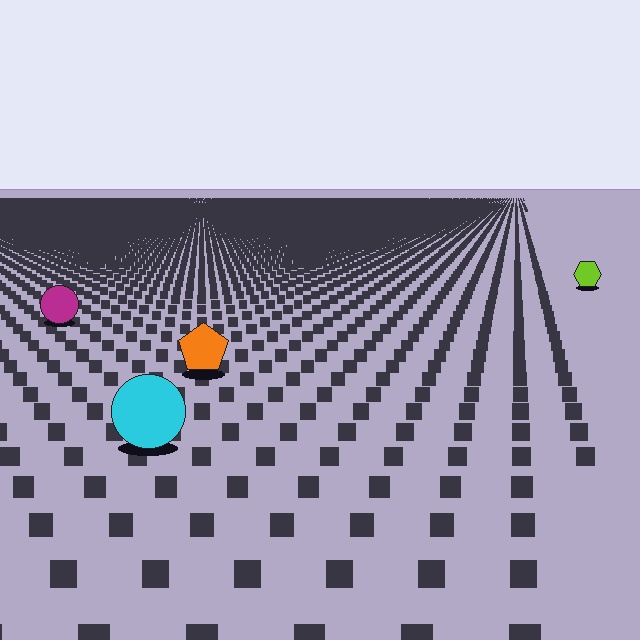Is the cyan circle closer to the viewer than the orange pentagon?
Yes. The cyan circle is closer — you can tell from the texture gradient: the ground texture is coarser near it.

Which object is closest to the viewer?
The cyan circle is closest. The texture marks near it are larger and more spread out.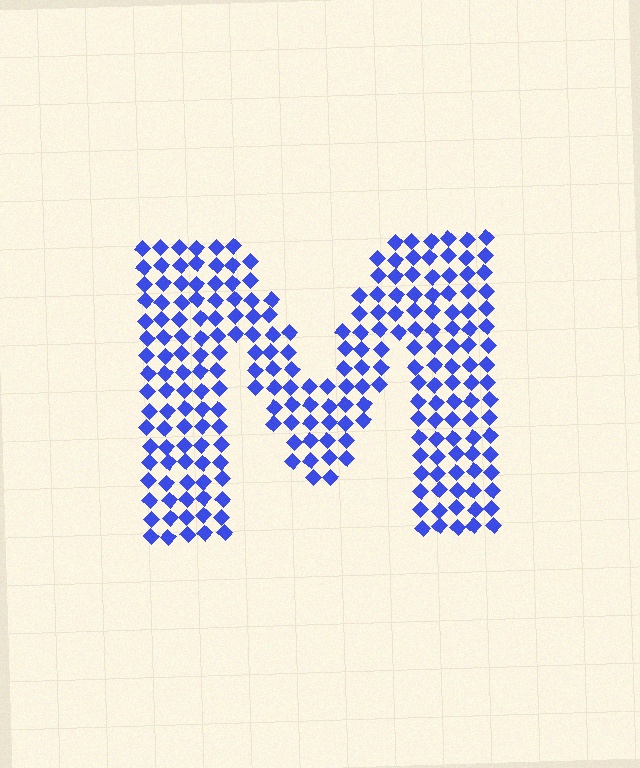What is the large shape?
The large shape is the letter M.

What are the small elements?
The small elements are diamonds.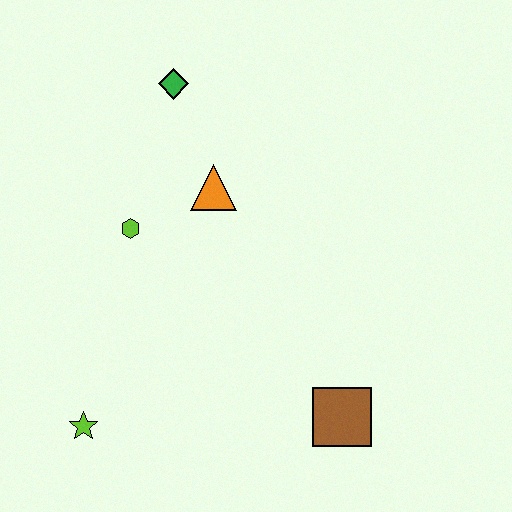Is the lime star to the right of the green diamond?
No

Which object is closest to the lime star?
The lime hexagon is closest to the lime star.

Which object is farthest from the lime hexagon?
The brown square is farthest from the lime hexagon.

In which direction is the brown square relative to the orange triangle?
The brown square is below the orange triangle.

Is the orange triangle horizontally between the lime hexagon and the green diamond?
No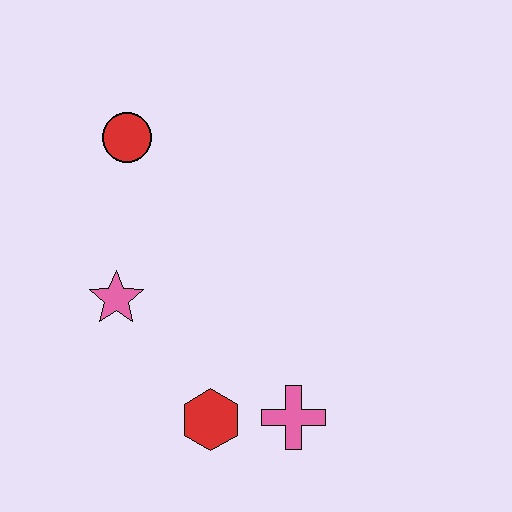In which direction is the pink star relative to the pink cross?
The pink star is to the left of the pink cross.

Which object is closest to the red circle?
The pink star is closest to the red circle.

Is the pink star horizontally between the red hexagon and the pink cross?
No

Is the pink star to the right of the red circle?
No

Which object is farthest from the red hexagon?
The red circle is farthest from the red hexagon.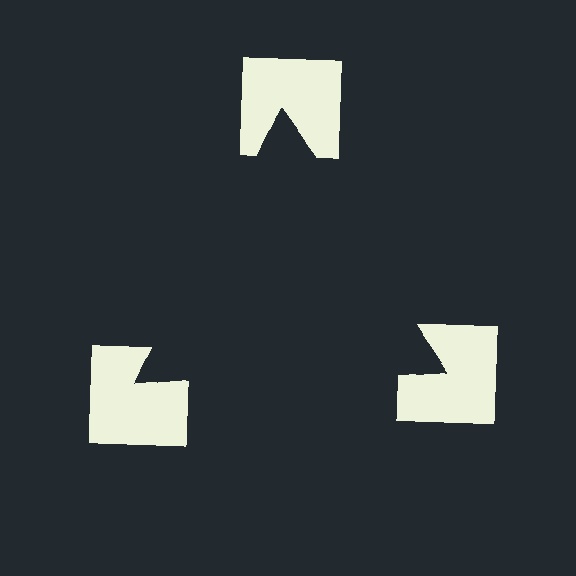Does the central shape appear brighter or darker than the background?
It typically appears slightly darker than the background, even though no actual brightness change is drawn.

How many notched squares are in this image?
There are 3 — one at each vertex of the illusory triangle.